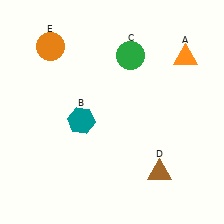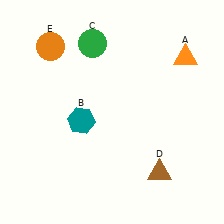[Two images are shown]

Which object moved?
The green circle (C) moved left.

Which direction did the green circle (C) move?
The green circle (C) moved left.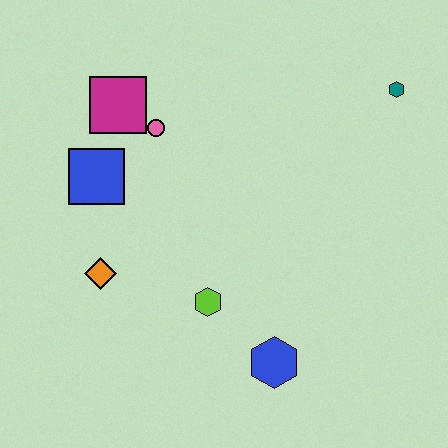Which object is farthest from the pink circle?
The blue hexagon is farthest from the pink circle.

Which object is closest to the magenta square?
The pink circle is closest to the magenta square.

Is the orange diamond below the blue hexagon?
No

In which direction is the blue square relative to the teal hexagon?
The blue square is to the left of the teal hexagon.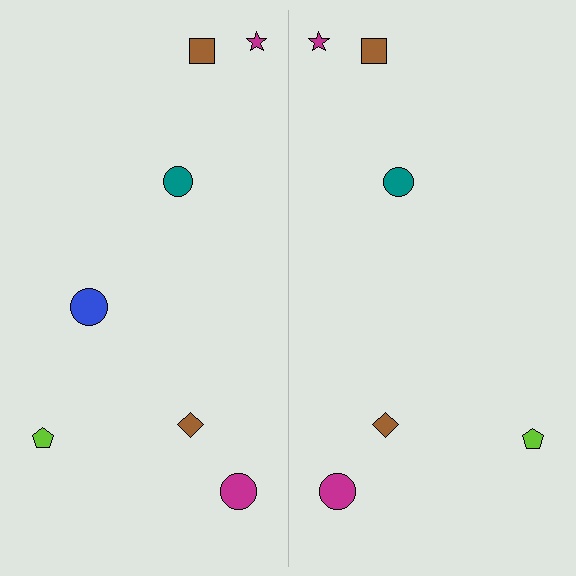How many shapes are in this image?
There are 13 shapes in this image.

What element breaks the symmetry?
A blue circle is missing from the right side.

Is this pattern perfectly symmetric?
No, the pattern is not perfectly symmetric. A blue circle is missing from the right side.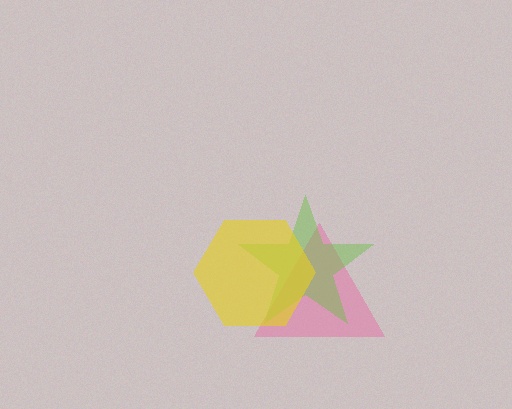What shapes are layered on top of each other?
The layered shapes are: a pink triangle, a lime star, a yellow hexagon.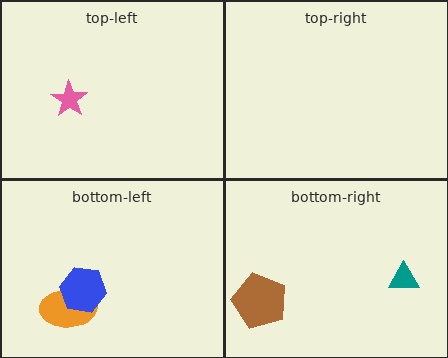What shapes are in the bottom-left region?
The orange ellipse, the blue hexagon.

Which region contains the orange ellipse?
The bottom-left region.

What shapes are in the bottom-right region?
The brown pentagon, the teal triangle.